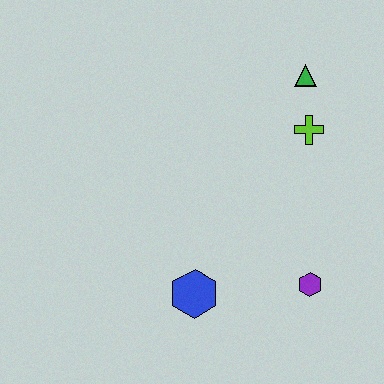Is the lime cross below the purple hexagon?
No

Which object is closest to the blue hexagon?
The purple hexagon is closest to the blue hexagon.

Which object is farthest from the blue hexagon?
The green triangle is farthest from the blue hexagon.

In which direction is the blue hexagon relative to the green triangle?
The blue hexagon is below the green triangle.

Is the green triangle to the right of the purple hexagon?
No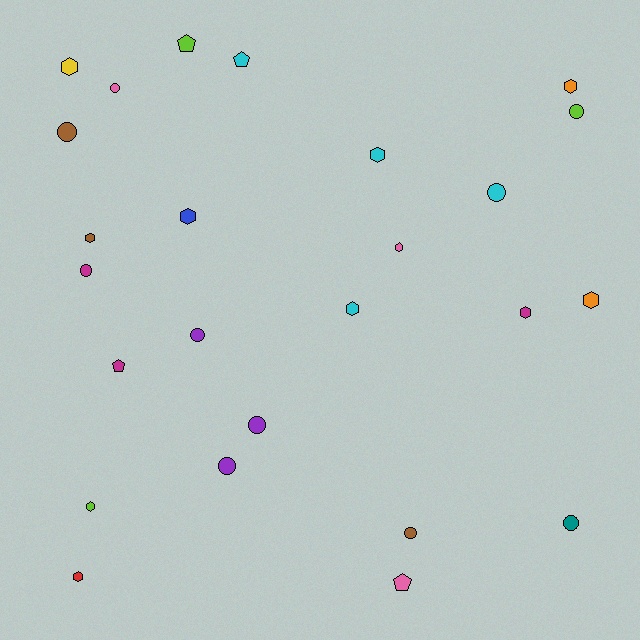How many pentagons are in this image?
There are 4 pentagons.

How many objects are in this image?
There are 25 objects.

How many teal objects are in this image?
There is 1 teal object.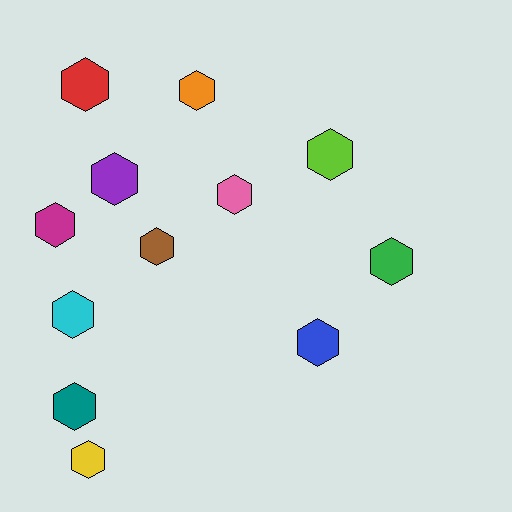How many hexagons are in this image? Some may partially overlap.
There are 12 hexagons.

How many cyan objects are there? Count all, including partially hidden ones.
There is 1 cyan object.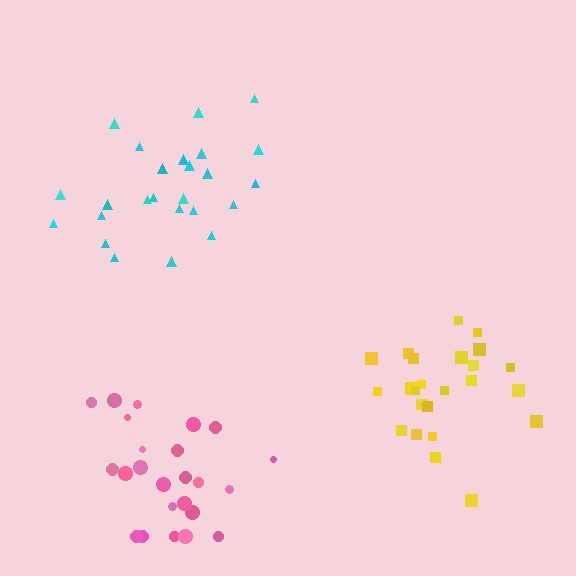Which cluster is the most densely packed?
Yellow.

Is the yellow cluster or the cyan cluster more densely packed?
Yellow.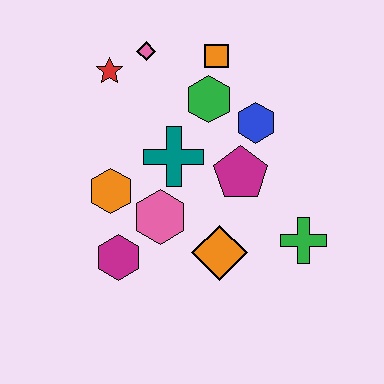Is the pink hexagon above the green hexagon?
No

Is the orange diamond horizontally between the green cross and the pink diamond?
Yes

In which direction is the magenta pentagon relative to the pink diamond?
The magenta pentagon is below the pink diamond.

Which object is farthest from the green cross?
The red star is farthest from the green cross.